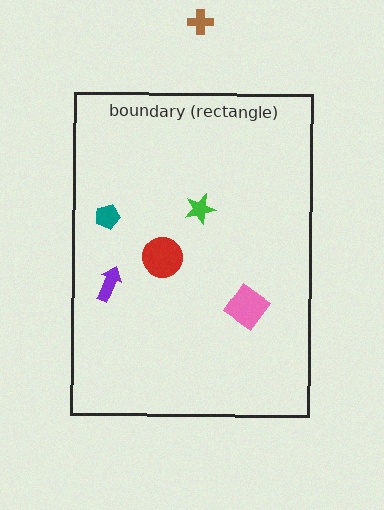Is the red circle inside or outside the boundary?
Inside.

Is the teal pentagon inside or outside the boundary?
Inside.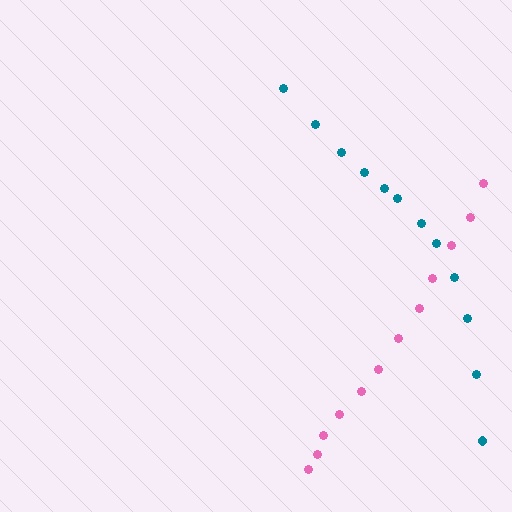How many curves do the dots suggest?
There are 2 distinct paths.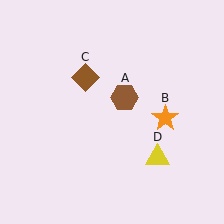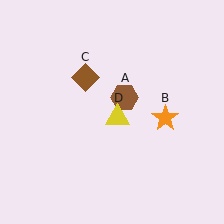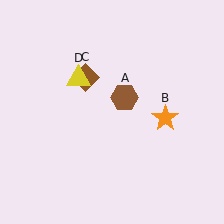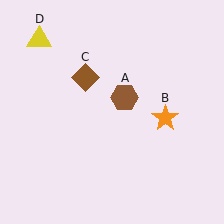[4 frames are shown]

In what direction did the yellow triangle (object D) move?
The yellow triangle (object D) moved up and to the left.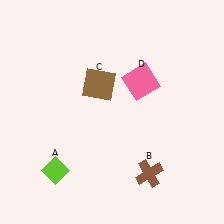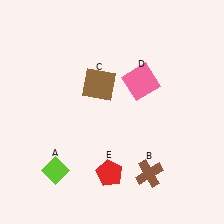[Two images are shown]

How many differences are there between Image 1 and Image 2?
There is 1 difference between the two images.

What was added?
A red pentagon (E) was added in Image 2.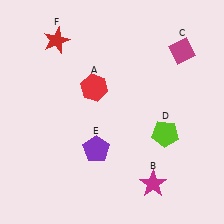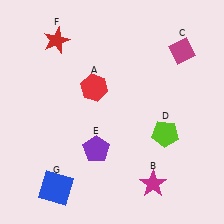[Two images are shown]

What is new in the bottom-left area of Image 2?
A blue square (G) was added in the bottom-left area of Image 2.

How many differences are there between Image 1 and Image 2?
There is 1 difference between the two images.